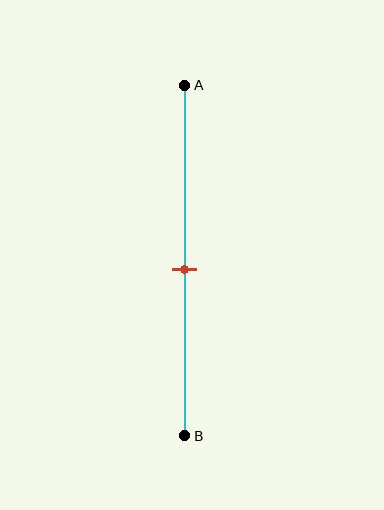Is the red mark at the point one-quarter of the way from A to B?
No, the mark is at about 50% from A, not at the 25% one-quarter point.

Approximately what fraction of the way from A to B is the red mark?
The red mark is approximately 50% of the way from A to B.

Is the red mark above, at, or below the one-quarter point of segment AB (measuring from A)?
The red mark is below the one-quarter point of segment AB.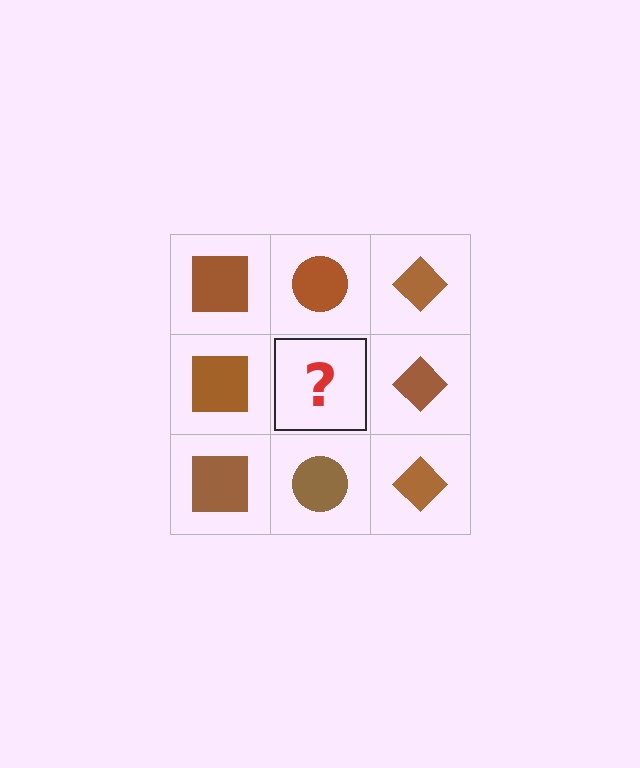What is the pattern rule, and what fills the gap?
The rule is that each column has a consistent shape. The gap should be filled with a brown circle.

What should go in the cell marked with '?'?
The missing cell should contain a brown circle.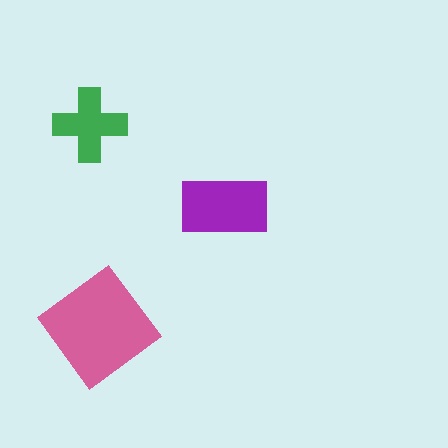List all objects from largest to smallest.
The pink diamond, the purple rectangle, the green cross.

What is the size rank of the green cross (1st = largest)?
3rd.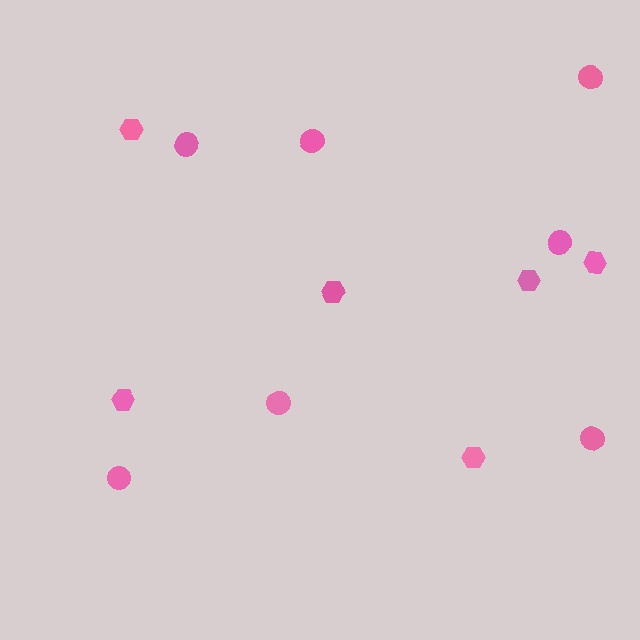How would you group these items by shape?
There are 2 groups: one group of circles (7) and one group of hexagons (6).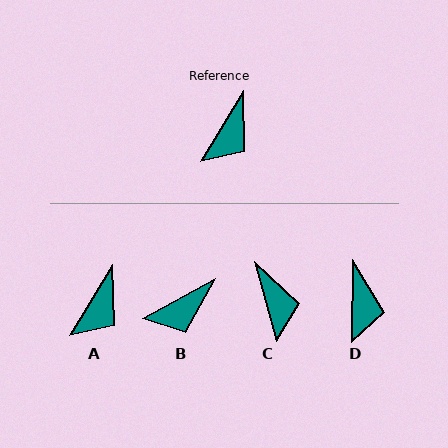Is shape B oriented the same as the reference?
No, it is off by about 31 degrees.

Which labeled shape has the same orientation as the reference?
A.